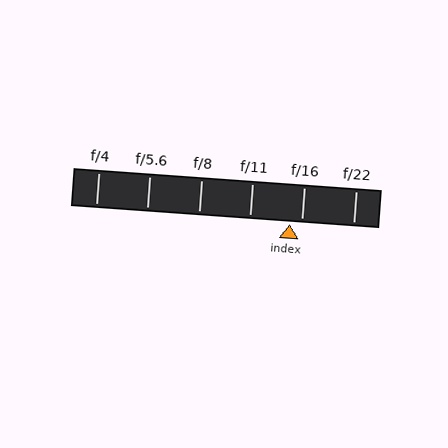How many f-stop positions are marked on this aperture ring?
There are 6 f-stop positions marked.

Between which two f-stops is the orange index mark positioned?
The index mark is between f/11 and f/16.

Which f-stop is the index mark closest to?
The index mark is closest to f/16.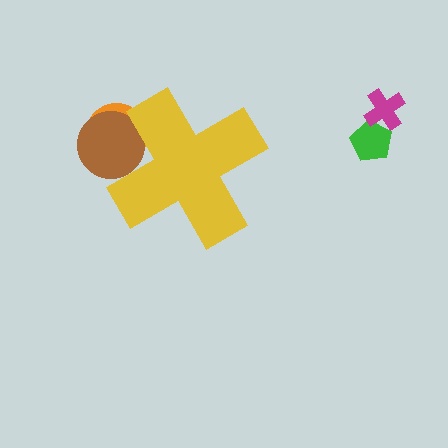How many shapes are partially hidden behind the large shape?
2 shapes are partially hidden.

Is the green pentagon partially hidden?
No, the green pentagon is fully visible.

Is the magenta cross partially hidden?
No, the magenta cross is fully visible.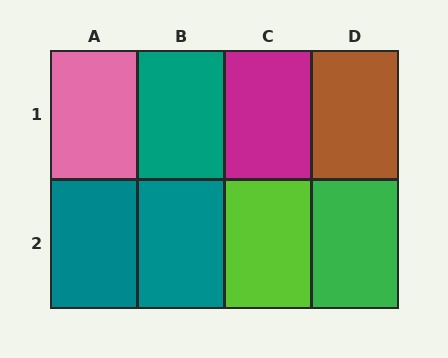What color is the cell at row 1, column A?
Pink.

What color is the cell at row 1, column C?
Magenta.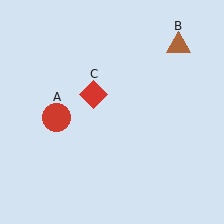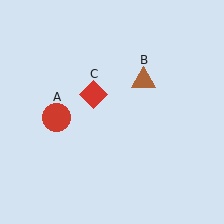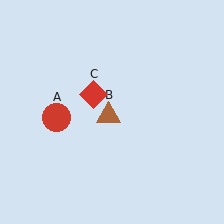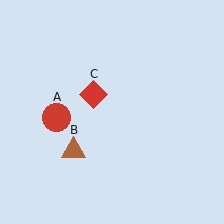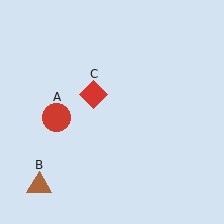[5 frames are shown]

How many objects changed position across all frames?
1 object changed position: brown triangle (object B).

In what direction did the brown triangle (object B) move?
The brown triangle (object B) moved down and to the left.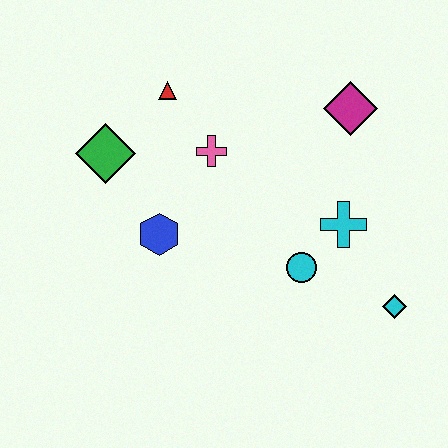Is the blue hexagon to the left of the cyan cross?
Yes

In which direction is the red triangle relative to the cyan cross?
The red triangle is to the left of the cyan cross.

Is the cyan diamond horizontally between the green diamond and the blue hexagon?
No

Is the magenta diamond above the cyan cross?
Yes